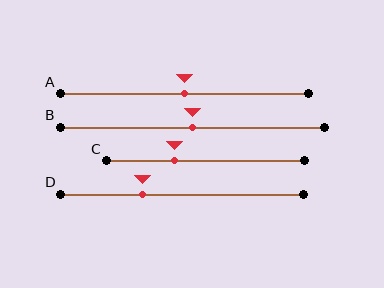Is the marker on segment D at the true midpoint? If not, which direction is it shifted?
No, the marker on segment D is shifted to the left by about 16% of the segment length.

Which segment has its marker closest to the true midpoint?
Segment A has its marker closest to the true midpoint.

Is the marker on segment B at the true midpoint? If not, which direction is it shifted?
Yes, the marker on segment B is at the true midpoint.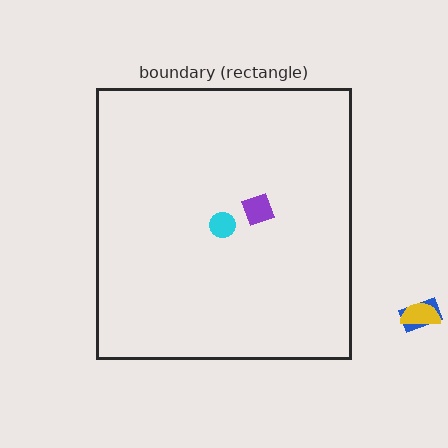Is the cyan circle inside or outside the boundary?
Inside.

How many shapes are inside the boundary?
2 inside, 2 outside.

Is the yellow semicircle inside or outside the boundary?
Outside.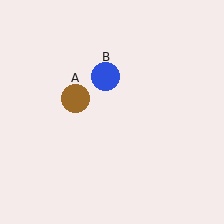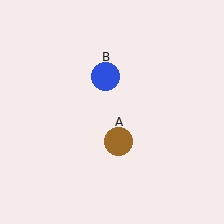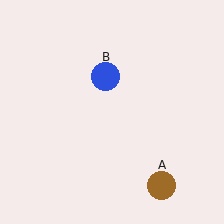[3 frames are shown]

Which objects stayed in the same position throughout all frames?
Blue circle (object B) remained stationary.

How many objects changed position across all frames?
1 object changed position: brown circle (object A).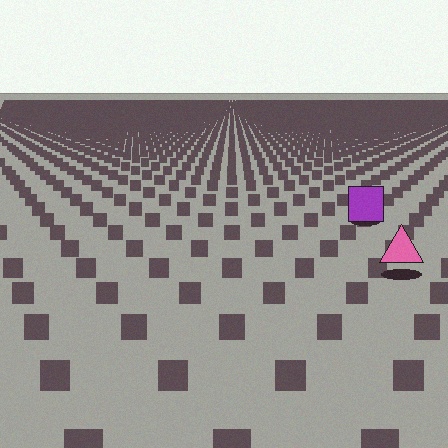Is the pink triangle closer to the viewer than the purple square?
Yes. The pink triangle is closer — you can tell from the texture gradient: the ground texture is coarser near it.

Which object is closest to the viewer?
The pink triangle is closest. The texture marks near it are larger and more spread out.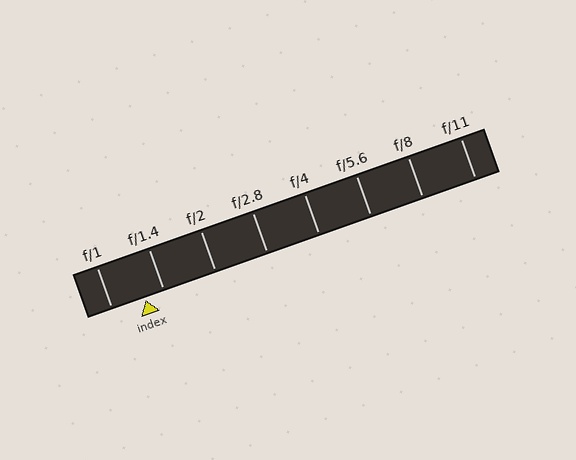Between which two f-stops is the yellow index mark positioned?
The index mark is between f/1 and f/1.4.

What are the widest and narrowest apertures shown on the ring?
The widest aperture shown is f/1 and the narrowest is f/11.